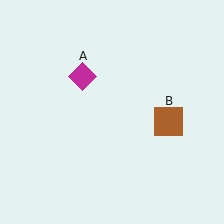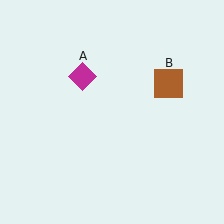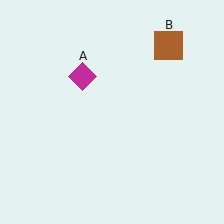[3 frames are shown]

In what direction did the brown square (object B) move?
The brown square (object B) moved up.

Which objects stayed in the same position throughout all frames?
Magenta diamond (object A) remained stationary.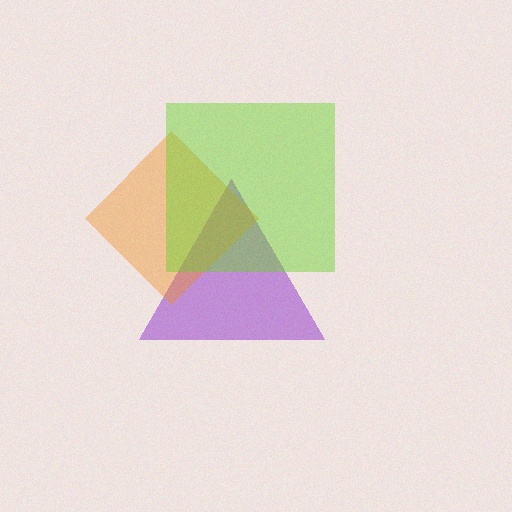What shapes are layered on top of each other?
The layered shapes are: a purple triangle, an orange diamond, a lime square.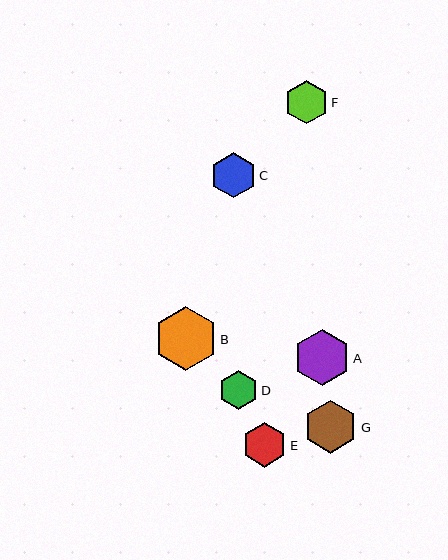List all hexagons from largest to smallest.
From largest to smallest: B, A, G, C, E, F, D.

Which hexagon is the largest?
Hexagon B is the largest with a size of approximately 64 pixels.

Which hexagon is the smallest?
Hexagon D is the smallest with a size of approximately 38 pixels.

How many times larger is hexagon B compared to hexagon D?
Hexagon B is approximately 1.7 times the size of hexagon D.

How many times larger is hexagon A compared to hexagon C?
Hexagon A is approximately 1.2 times the size of hexagon C.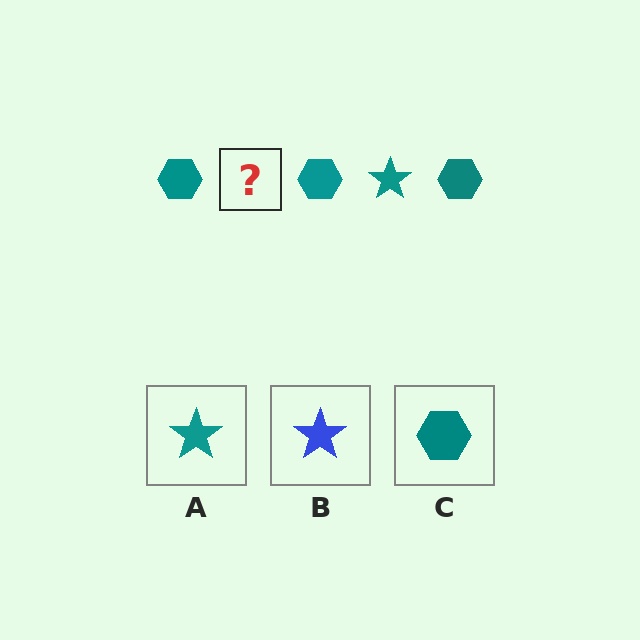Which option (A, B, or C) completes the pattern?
A.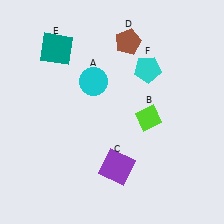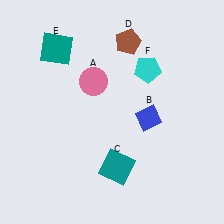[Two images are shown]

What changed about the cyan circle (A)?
In Image 1, A is cyan. In Image 2, it changed to pink.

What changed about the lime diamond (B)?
In Image 1, B is lime. In Image 2, it changed to blue.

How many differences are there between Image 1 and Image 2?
There are 3 differences between the two images.